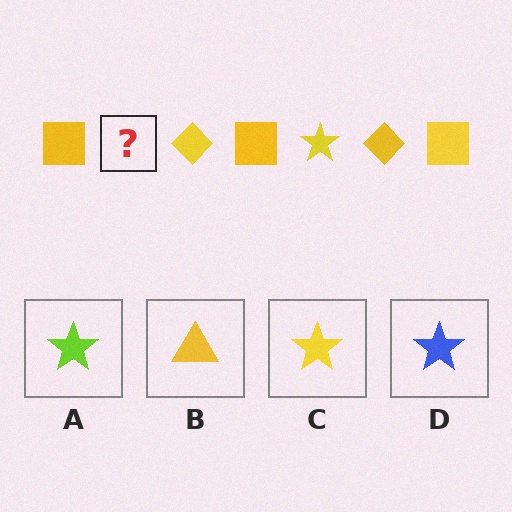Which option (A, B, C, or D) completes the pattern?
C.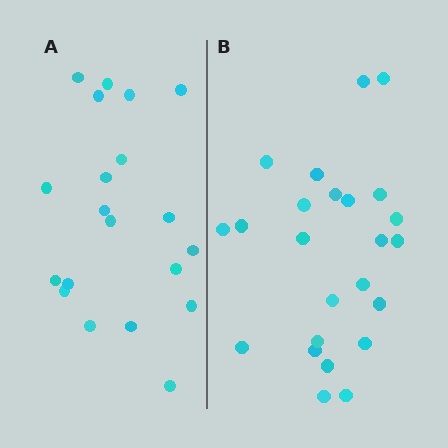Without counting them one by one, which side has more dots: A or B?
Region B (the right region) has more dots.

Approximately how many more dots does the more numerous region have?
Region B has about 4 more dots than region A.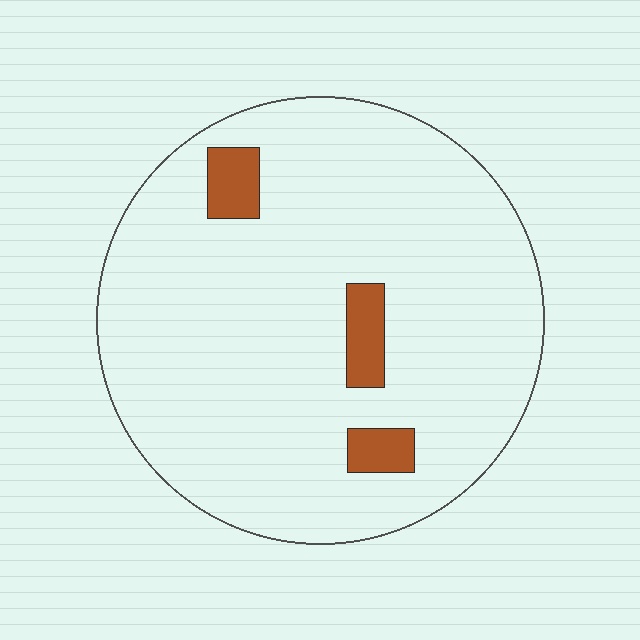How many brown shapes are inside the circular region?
3.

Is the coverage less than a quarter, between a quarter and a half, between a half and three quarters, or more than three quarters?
Less than a quarter.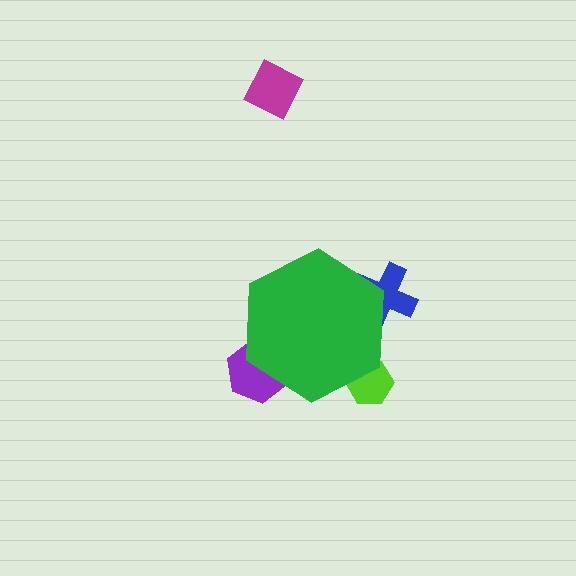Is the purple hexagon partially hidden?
Yes, the purple hexagon is partially hidden behind the green hexagon.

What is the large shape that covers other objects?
A green hexagon.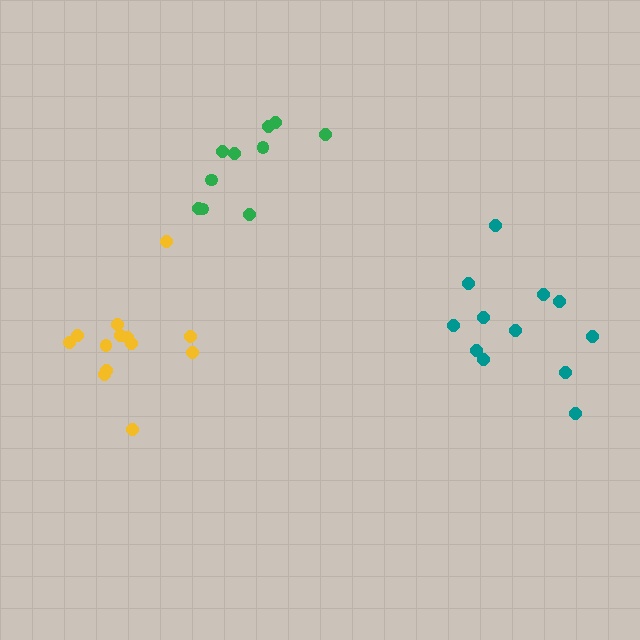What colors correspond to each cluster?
The clusters are colored: green, teal, yellow.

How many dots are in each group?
Group 1: 10 dots, Group 2: 12 dots, Group 3: 13 dots (35 total).